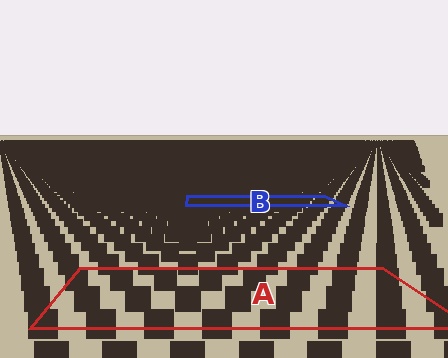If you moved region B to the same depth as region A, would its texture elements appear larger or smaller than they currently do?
They would appear larger. At a closer depth, the same texture elements are projected at a bigger on-screen size.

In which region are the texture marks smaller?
The texture marks are smaller in region B, because it is farther away.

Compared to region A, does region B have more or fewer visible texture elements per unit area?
Region B has more texture elements per unit area — they are packed more densely because it is farther away.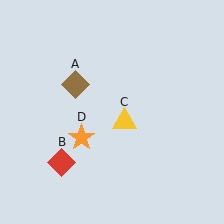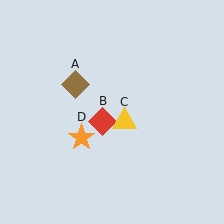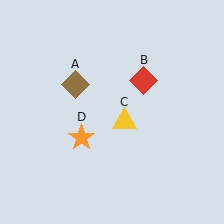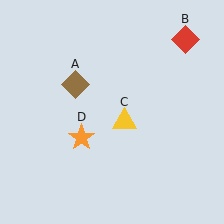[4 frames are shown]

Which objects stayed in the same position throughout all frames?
Brown diamond (object A) and yellow triangle (object C) and orange star (object D) remained stationary.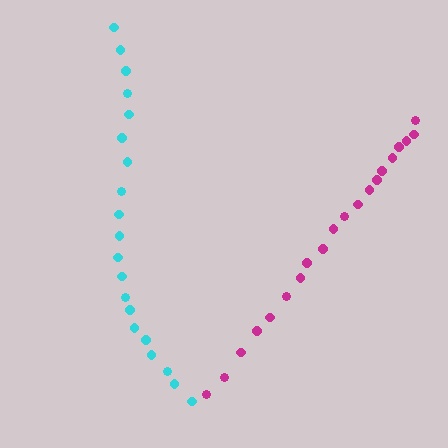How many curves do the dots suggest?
There are 2 distinct paths.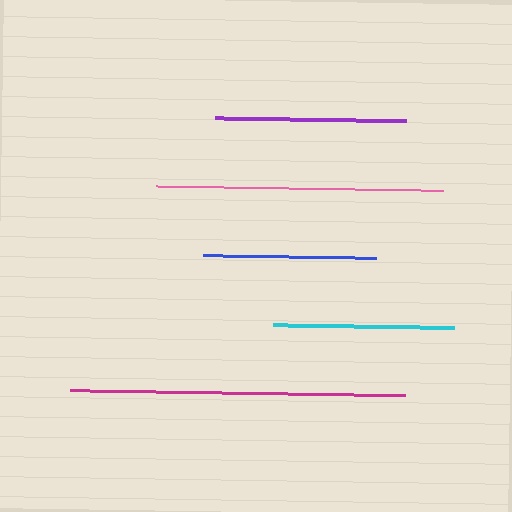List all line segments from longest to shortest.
From longest to shortest: magenta, pink, purple, cyan, blue.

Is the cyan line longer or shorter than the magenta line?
The magenta line is longer than the cyan line.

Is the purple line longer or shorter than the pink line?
The pink line is longer than the purple line.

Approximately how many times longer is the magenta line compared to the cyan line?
The magenta line is approximately 1.8 times the length of the cyan line.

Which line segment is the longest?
The magenta line is the longest at approximately 335 pixels.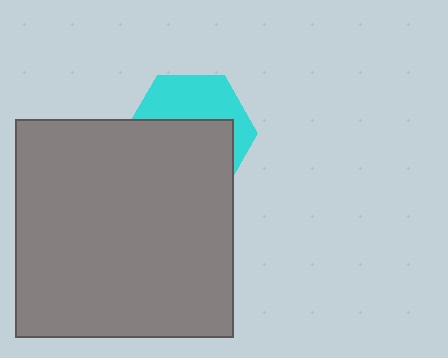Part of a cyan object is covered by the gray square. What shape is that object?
It is a hexagon.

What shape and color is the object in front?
The object in front is a gray square.